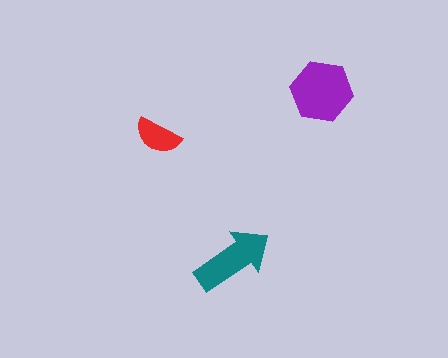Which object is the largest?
The purple hexagon.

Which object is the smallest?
The red semicircle.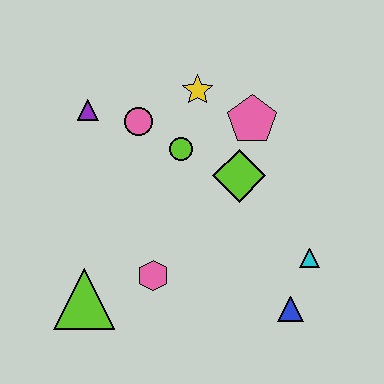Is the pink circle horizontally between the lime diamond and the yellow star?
No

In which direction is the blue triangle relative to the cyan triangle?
The blue triangle is below the cyan triangle.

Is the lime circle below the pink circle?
Yes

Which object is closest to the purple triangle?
The pink circle is closest to the purple triangle.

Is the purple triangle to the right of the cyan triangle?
No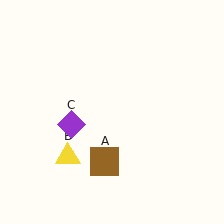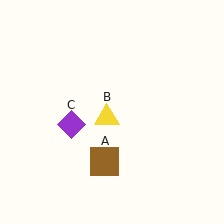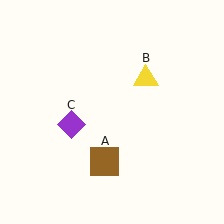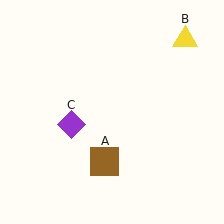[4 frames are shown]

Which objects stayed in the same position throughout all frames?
Brown square (object A) and purple diamond (object C) remained stationary.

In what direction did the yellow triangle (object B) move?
The yellow triangle (object B) moved up and to the right.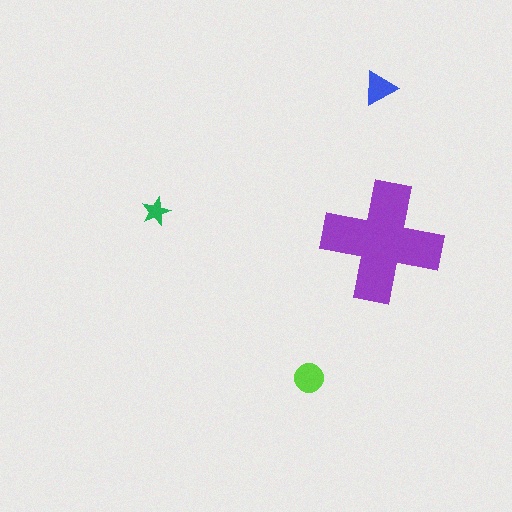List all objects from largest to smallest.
The purple cross, the lime circle, the blue triangle, the green star.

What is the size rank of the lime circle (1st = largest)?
2nd.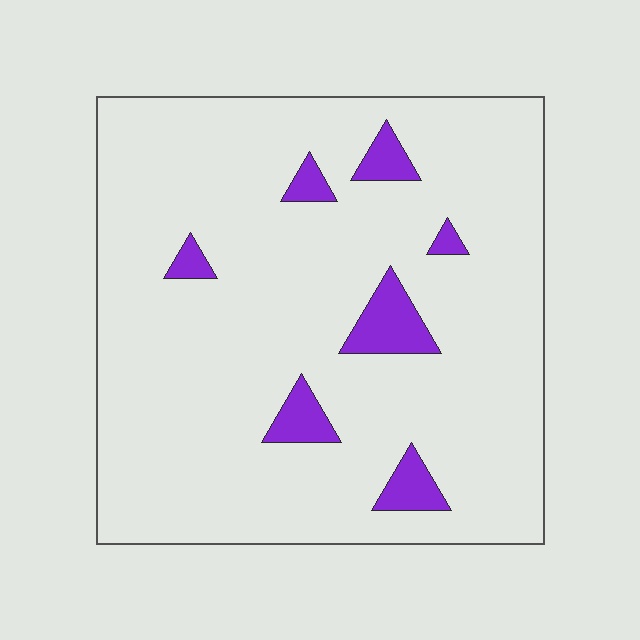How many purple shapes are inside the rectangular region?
7.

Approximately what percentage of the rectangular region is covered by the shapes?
Approximately 10%.